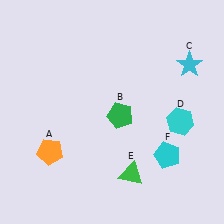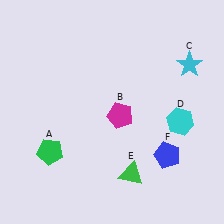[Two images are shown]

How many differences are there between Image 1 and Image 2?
There are 3 differences between the two images.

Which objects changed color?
A changed from orange to green. B changed from green to magenta. F changed from cyan to blue.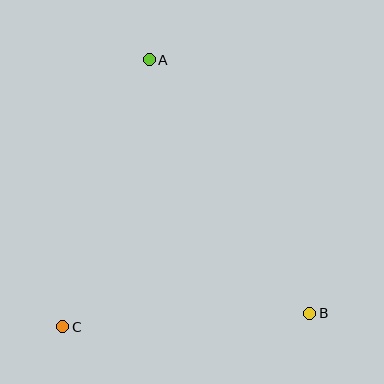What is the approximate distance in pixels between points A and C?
The distance between A and C is approximately 281 pixels.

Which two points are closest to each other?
Points B and C are closest to each other.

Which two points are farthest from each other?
Points A and B are farthest from each other.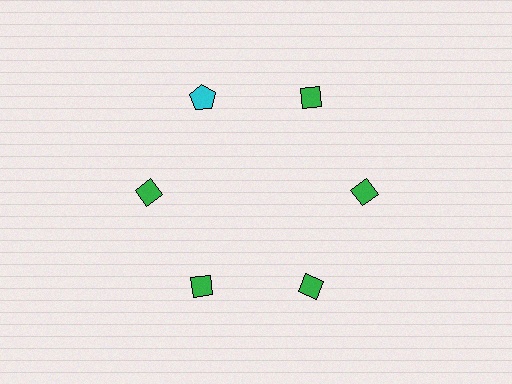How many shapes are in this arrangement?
There are 6 shapes arranged in a ring pattern.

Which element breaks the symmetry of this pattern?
The cyan pentagon at roughly the 11 o'clock position breaks the symmetry. All other shapes are green diamonds.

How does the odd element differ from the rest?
It differs in both color (cyan instead of green) and shape (pentagon instead of diamond).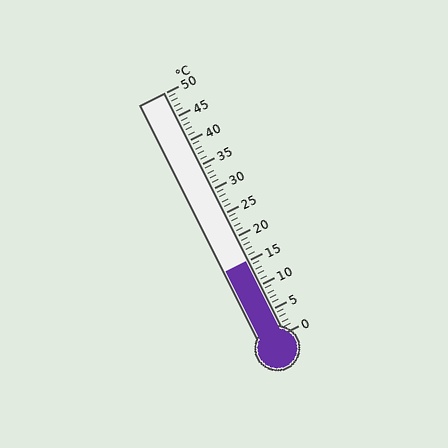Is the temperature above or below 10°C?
The temperature is above 10°C.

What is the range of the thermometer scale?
The thermometer scale ranges from 0°C to 50°C.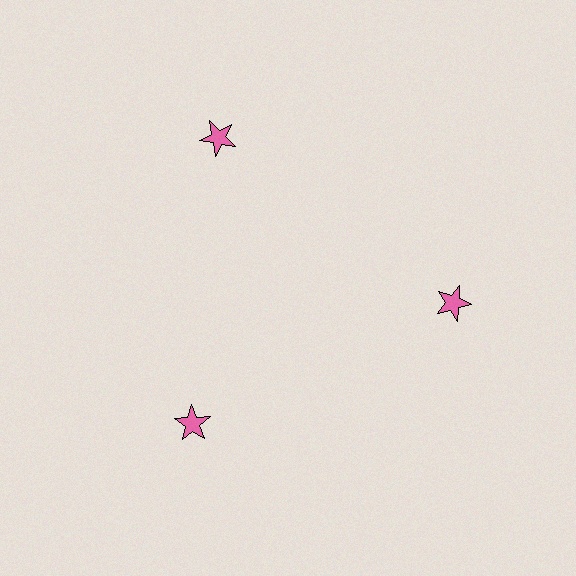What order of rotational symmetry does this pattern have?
This pattern has 3-fold rotational symmetry.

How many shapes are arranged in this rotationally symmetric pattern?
There are 3 shapes, arranged in 3 groups of 1.